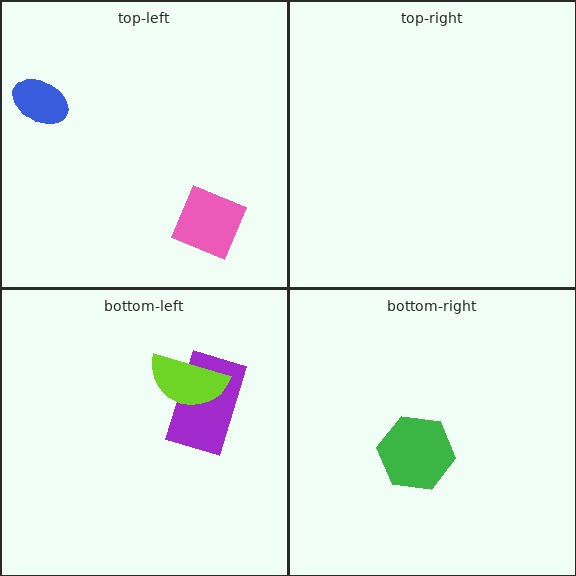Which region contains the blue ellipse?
The top-left region.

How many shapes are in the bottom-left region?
2.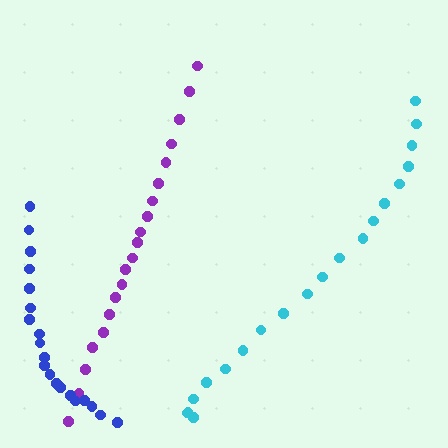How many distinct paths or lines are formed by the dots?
There are 3 distinct paths.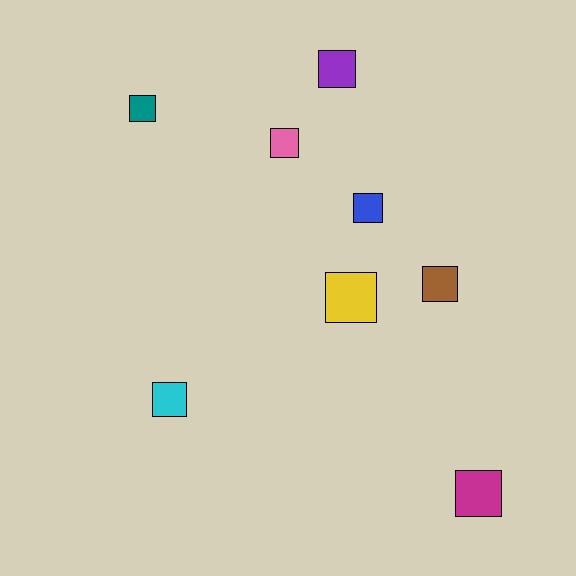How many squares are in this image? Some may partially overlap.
There are 8 squares.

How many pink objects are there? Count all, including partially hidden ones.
There is 1 pink object.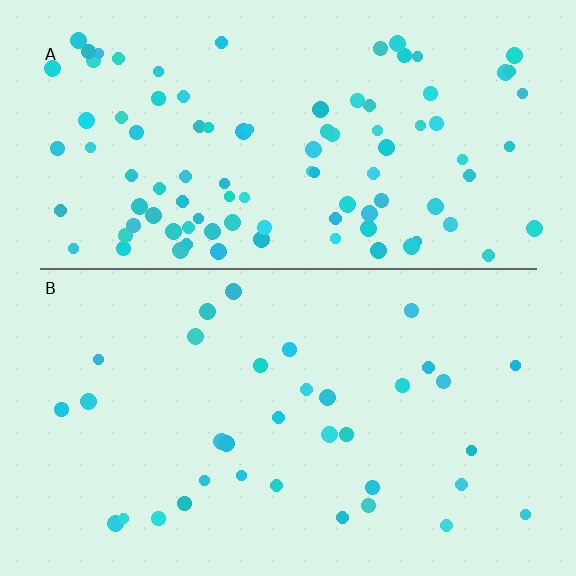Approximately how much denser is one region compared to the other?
Approximately 2.8× — region A over region B.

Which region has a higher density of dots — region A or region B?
A (the top).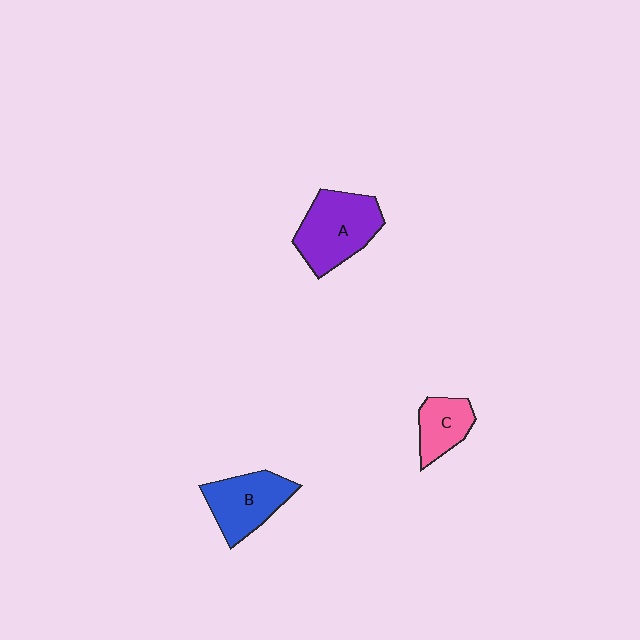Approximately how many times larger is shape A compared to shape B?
Approximately 1.2 times.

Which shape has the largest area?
Shape A (purple).